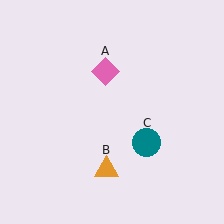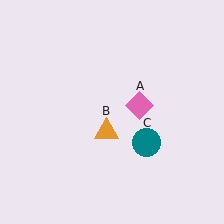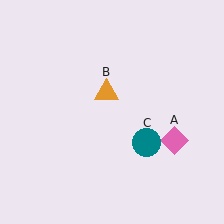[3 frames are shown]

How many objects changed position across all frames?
2 objects changed position: pink diamond (object A), orange triangle (object B).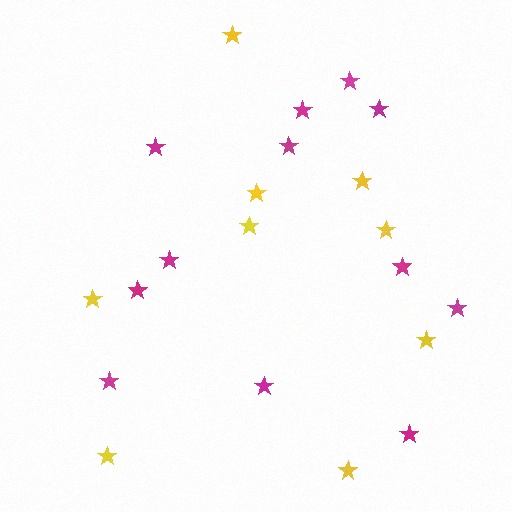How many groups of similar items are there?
There are 2 groups: one group of yellow stars (9) and one group of magenta stars (12).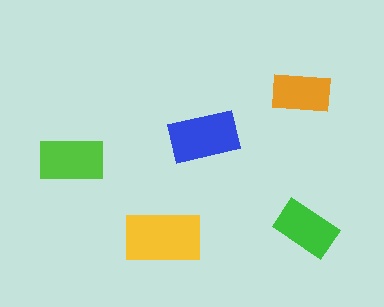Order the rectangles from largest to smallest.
the yellow one, the blue one, the lime one, the green one, the orange one.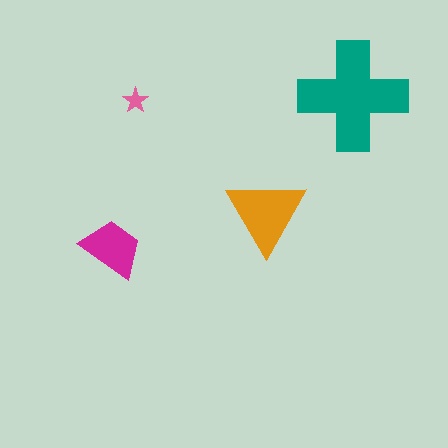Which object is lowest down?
The magenta trapezoid is bottommost.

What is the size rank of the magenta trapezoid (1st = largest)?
3rd.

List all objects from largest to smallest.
The teal cross, the orange triangle, the magenta trapezoid, the pink star.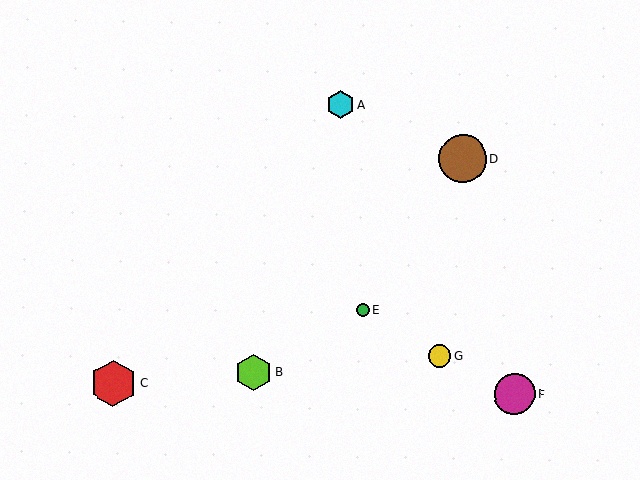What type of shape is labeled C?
Shape C is a red hexagon.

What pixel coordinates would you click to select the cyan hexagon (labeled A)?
Click at (340, 105) to select the cyan hexagon A.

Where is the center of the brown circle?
The center of the brown circle is at (463, 159).